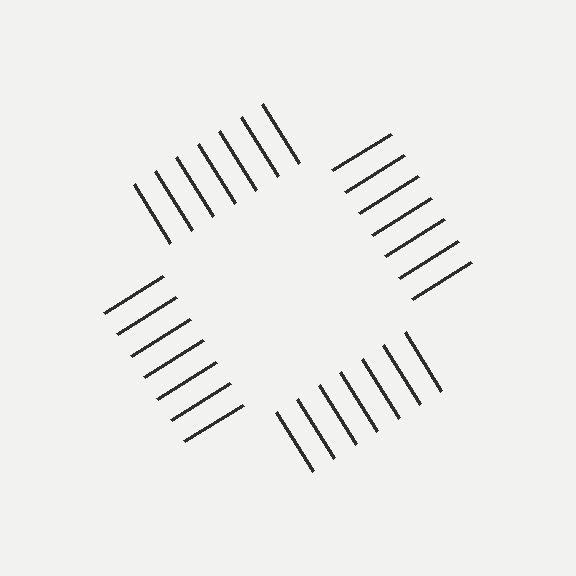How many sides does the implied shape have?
4 sides — the line-ends trace a square.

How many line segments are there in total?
28 — 7 along each of the 4 edges.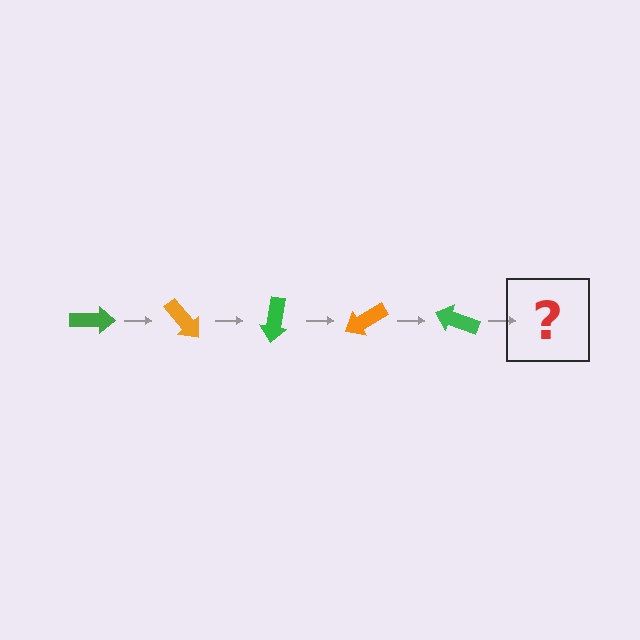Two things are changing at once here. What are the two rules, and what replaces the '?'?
The two rules are that it rotates 50 degrees each step and the color cycles through green and orange. The '?' should be an orange arrow, rotated 250 degrees from the start.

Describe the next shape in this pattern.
It should be an orange arrow, rotated 250 degrees from the start.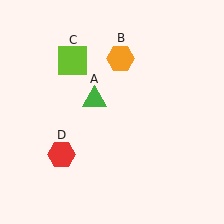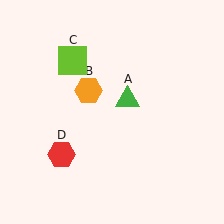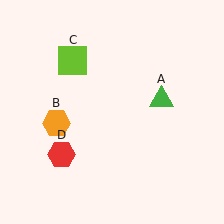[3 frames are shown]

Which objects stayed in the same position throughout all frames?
Lime square (object C) and red hexagon (object D) remained stationary.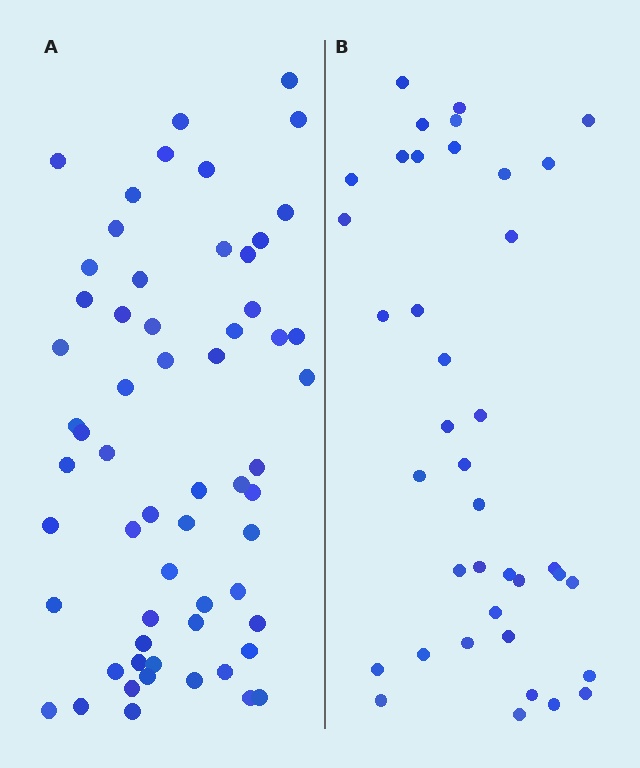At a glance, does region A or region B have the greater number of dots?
Region A (the left region) has more dots.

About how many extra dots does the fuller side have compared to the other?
Region A has approximately 20 more dots than region B.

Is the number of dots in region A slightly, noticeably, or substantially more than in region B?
Region A has substantially more. The ratio is roughly 1.5 to 1.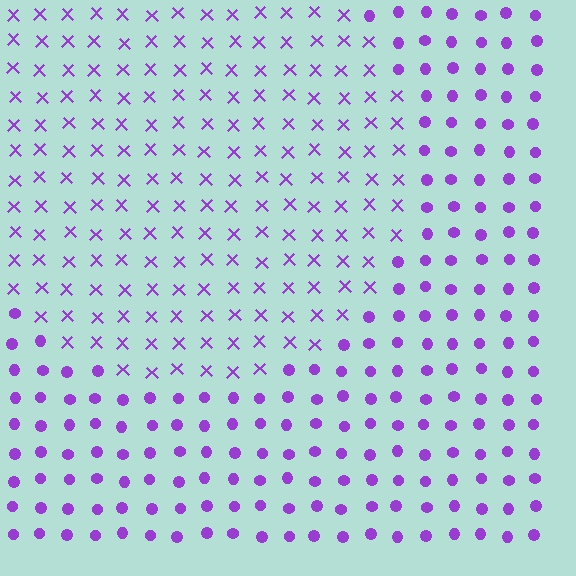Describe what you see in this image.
The image is filled with small purple elements arranged in a uniform grid. A circle-shaped region contains X marks, while the surrounding area contains circles. The boundary is defined purely by the change in element shape.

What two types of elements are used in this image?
The image uses X marks inside the circle region and circles outside it.